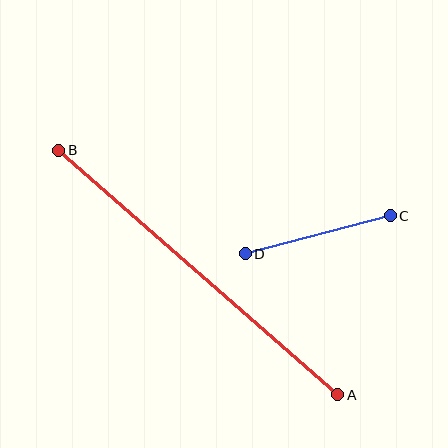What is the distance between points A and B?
The distance is approximately 371 pixels.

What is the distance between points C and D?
The distance is approximately 150 pixels.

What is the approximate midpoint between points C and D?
The midpoint is at approximately (318, 235) pixels.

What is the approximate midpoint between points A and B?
The midpoint is at approximately (198, 272) pixels.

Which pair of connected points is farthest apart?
Points A and B are farthest apart.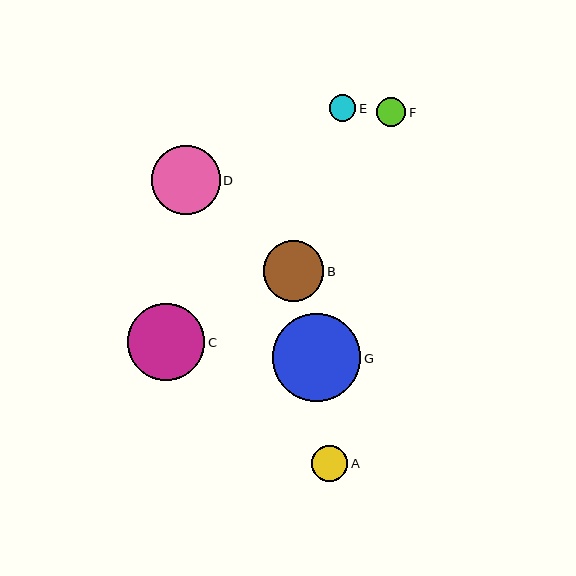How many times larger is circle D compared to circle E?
Circle D is approximately 2.6 times the size of circle E.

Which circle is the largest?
Circle G is the largest with a size of approximately 88 pixels.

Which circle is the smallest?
Circle E is the smallest with a size of approximately 26 pixels.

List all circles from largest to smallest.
From largest to smallest: G, C, D, B, A, F, E.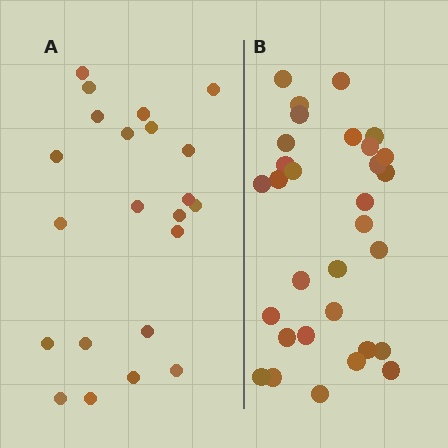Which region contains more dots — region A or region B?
Region B (the right region) has more dots.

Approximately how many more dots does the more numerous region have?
Region B has roughly 8 or so more dots than region A.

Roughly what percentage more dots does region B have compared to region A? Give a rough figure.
About 40% more.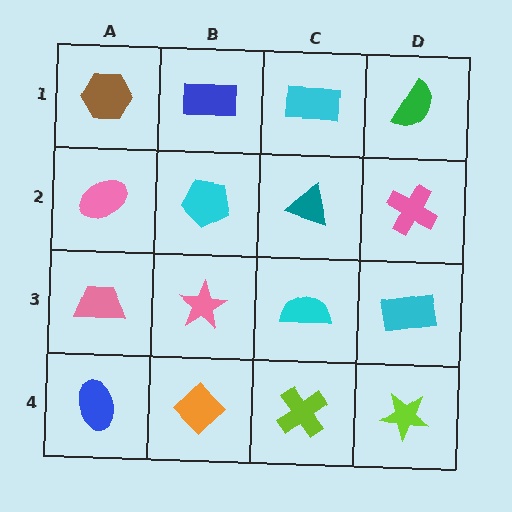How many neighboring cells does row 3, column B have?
4.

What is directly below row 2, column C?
A cyan semicircle.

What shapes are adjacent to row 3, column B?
A cyan pentagon (row 2, column B), an orange diamond (row 4, column B), a pink trapezoid (row 3, column A), a cyan semicircle (row 3, column C).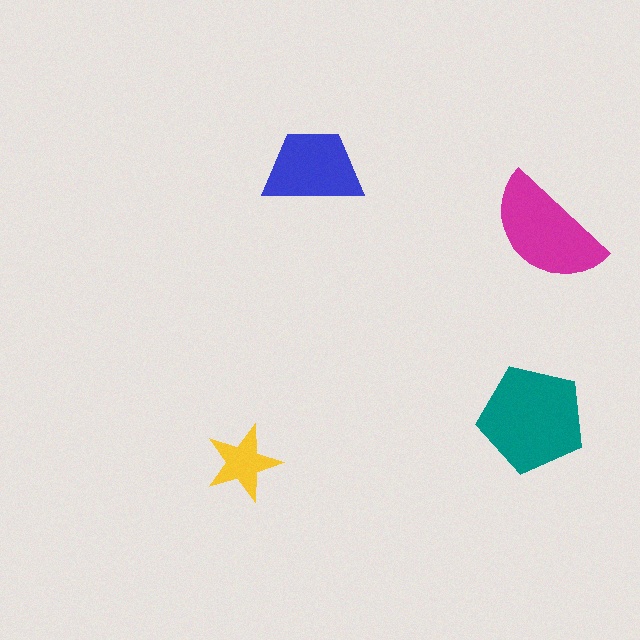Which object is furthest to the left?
The yellow star is leftmost.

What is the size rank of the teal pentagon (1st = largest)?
1st.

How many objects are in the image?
There are 4 objects in the image.